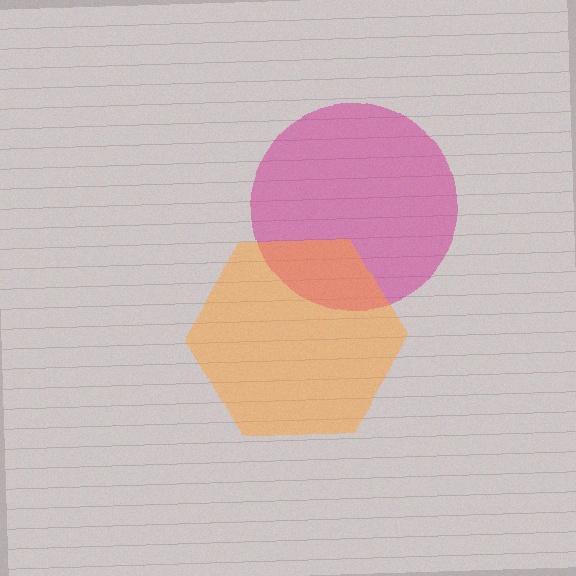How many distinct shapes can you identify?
There are 2 distinct shapes: a magenta circle, an orange hexagon.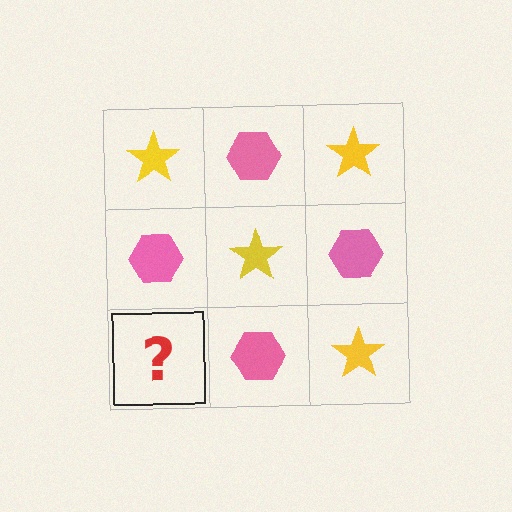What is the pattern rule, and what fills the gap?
The rule is that it alternates yellow star and pink hexagon in a checkerboard pattern. The gap should be filled with a yellow star.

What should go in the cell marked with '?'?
The missing cell should contain a yellow star.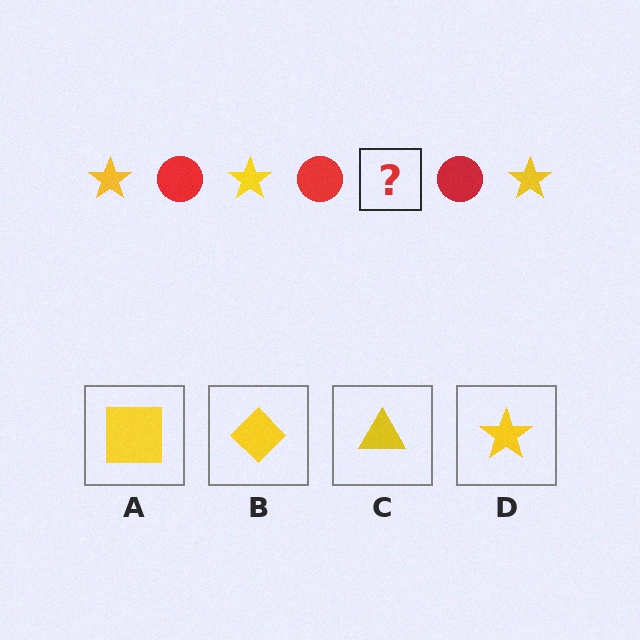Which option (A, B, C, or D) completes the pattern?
D.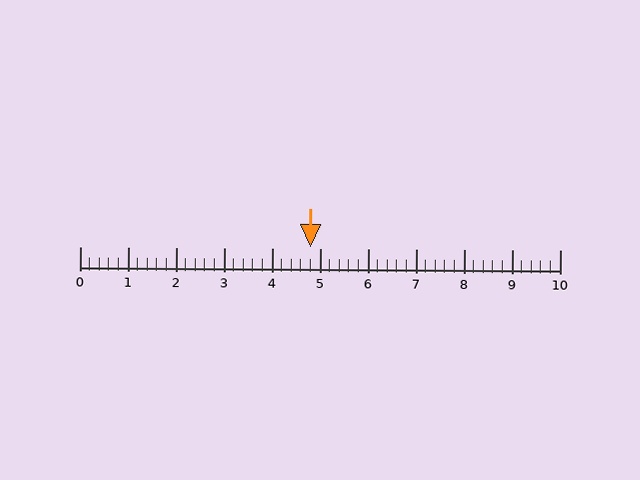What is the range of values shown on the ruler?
The ruler shows values from 0 to 10.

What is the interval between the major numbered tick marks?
The major tick marks are spaced 1 units apart.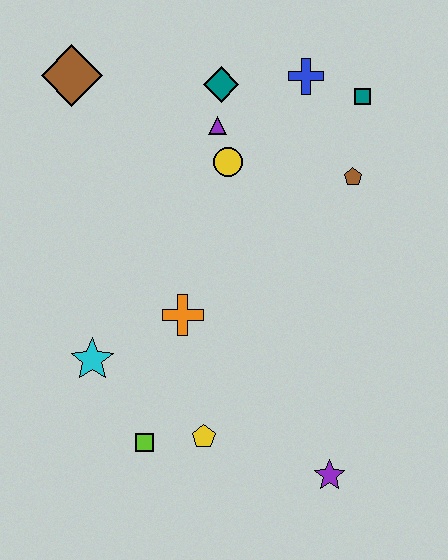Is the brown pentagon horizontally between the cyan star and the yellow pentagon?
No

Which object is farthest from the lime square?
The teal square is farthest from the lime square.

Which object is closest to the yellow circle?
The purple triangle is closest to the yellow circle.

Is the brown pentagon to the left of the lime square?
No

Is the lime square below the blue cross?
Yes